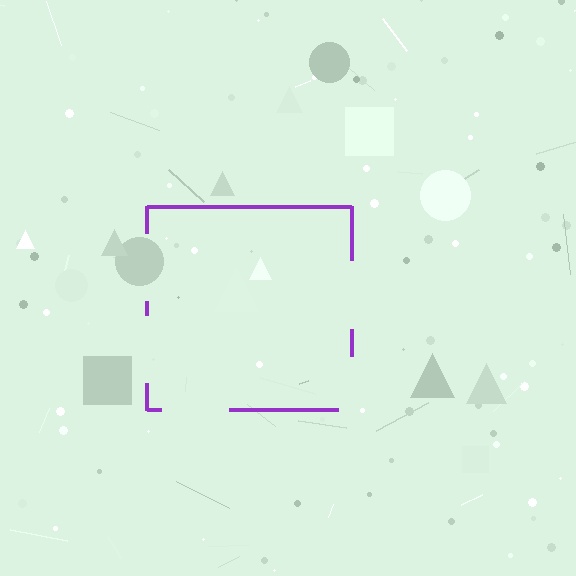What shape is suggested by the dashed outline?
The dashed outline suggests a square.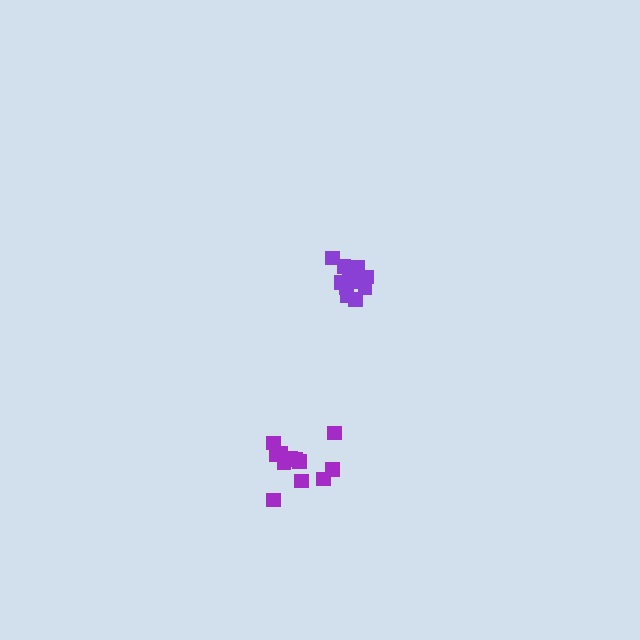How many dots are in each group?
Group 1: 12 dots, Group 2: 12 dots (24 total).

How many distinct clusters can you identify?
There are 2 distinct clusters.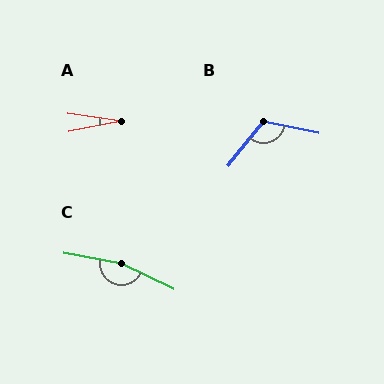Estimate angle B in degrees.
Approximately 117 degrees.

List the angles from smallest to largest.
A (19°), B (117°), C (164°).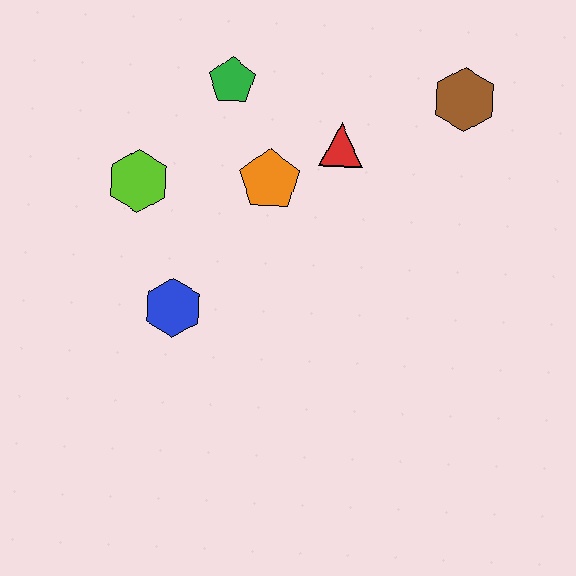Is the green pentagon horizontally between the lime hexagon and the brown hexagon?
Yes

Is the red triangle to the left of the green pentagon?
No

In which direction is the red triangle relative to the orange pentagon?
The red triangle is to the right of the orange pentagon.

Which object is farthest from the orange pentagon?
The brown hexagon is farthest from the orange pentagon.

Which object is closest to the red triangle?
The orange pentagon is closest to the red triangle.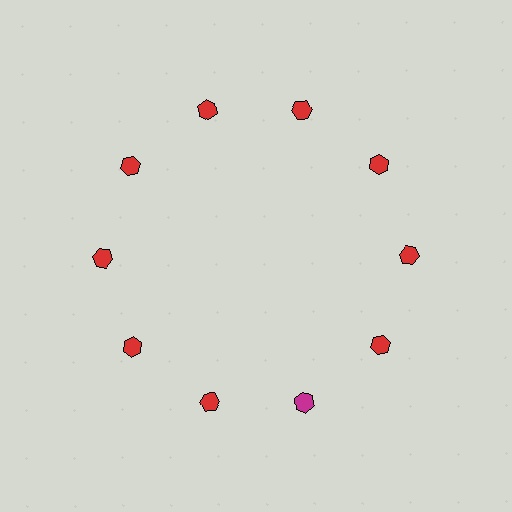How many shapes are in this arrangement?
There are 10 shapes arranged in a ring pattern.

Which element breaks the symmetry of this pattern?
The magenta hexagon at roughly the 5 o'clock position breaks the symmetry. All other shapes are red hexagons.